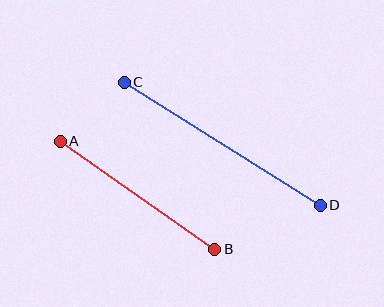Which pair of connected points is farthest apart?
Points C and D are farthest apart.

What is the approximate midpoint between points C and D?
The midpoint is at approximately (222, 144) pixels.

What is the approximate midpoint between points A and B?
The midpoint is at approximately (138, 195) pixels.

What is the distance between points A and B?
The distance is approximately 188 pixels.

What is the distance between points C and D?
The distance is approximately 231 pixels.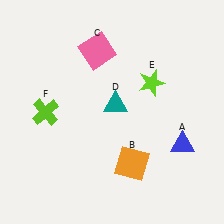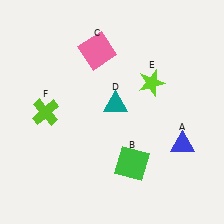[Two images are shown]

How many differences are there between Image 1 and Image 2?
There is 1 difference between the two images.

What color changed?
The square (B) changed from orange in Image 1 to green in Image 2.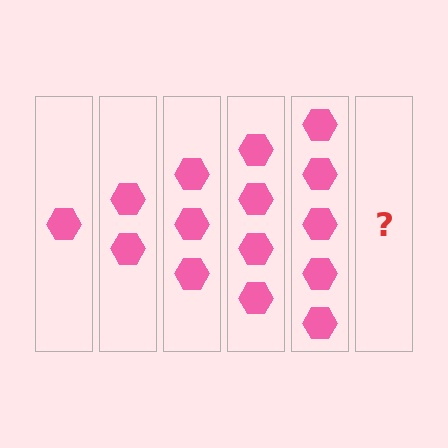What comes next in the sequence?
The next element should be 6 hexagons.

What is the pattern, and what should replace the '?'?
The pattern is that each step adds one more hexagon. The '?' should be 6 hexagons.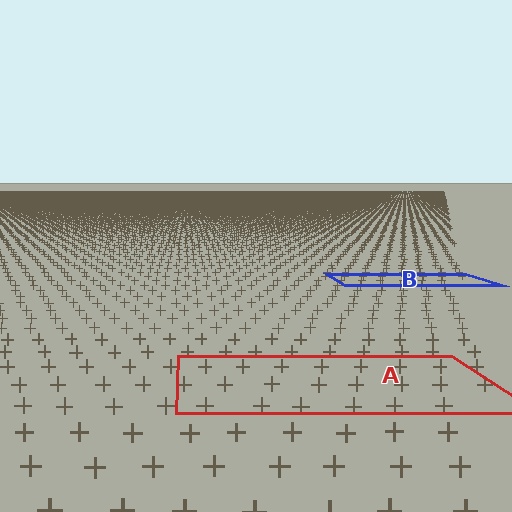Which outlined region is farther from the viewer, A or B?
Region B is farther from the viewer — the texture elements inside it appear smaller and more densely packed.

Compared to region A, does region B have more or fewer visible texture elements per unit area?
Region B has more texture elements per unit area — they are packed more densely because it is farther away.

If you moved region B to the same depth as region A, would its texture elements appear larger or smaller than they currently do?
They would appear larger. At a closer depth, the same texture elements are projected at a bigger on-screen size.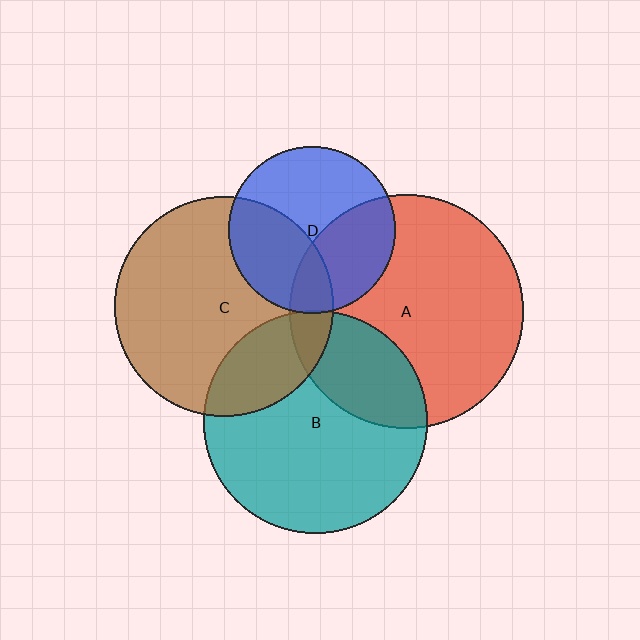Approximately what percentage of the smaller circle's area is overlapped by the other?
Approximately 25%.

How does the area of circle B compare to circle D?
Approximately 1.8 times.